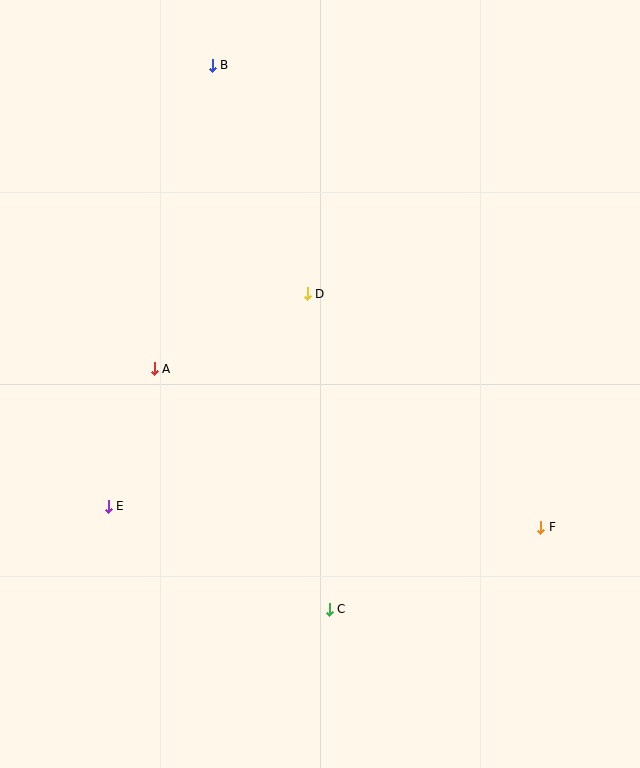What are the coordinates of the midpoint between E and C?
The midpoint between E and C is at (219, 558).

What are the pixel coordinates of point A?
Point A is at (154, 369).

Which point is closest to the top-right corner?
Point B is closest to the top-right corner.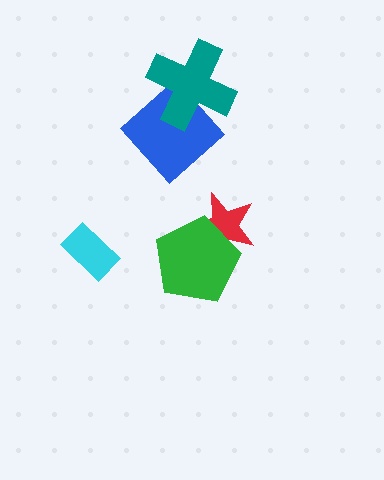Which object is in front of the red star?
The green pentagon is in front of the red star.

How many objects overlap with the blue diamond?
1 object overlaps with the blue diamond.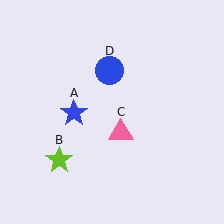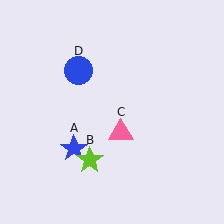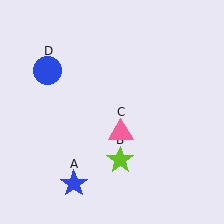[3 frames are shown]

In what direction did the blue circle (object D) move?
The blue circle (object D) moved left.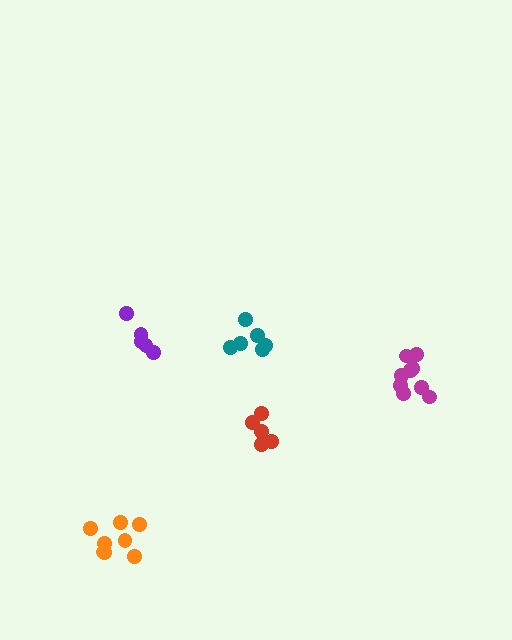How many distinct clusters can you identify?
There are 5 distinct clusters.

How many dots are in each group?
Group 1: 5 dots, Group 2: 8 dots, Group 3: 9 dots, Group 4: 6 dots, Group 5: 5 dots (33 total).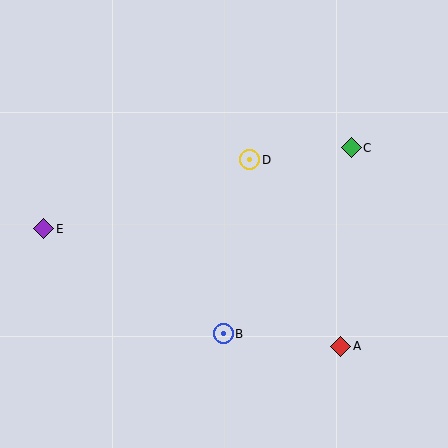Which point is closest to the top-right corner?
Point C is closest to the top-right corner.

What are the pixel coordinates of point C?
Point C is at (351, 148).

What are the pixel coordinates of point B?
Point B is at (223, 334).